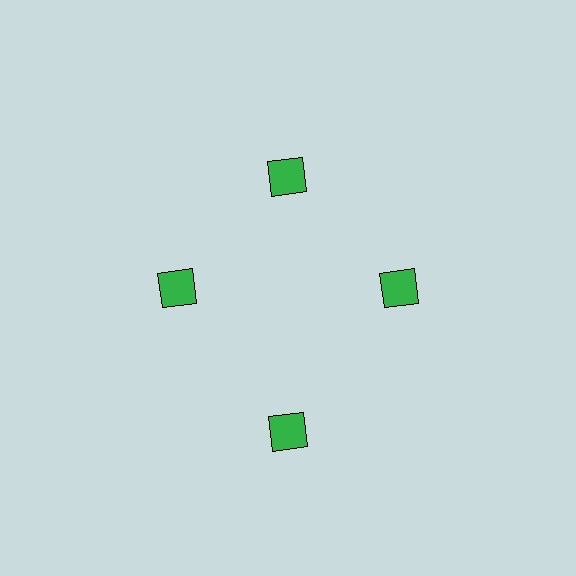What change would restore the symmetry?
The symmetry would be restored by moving it inward, back onto the ring so that all 4 squares sit at equal angles and equal distance from the center.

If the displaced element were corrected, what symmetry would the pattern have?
It would have 4-fold rotational symmetry — the pattern would map onto itself every 90 degrees.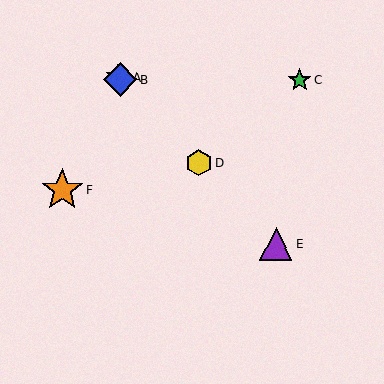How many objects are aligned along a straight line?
4 objects (A, B, D, E) are aligned along a straight line.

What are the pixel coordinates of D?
Object D is at (199, 163).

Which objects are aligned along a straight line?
Objects A, B, D, E are aligned along a straight line.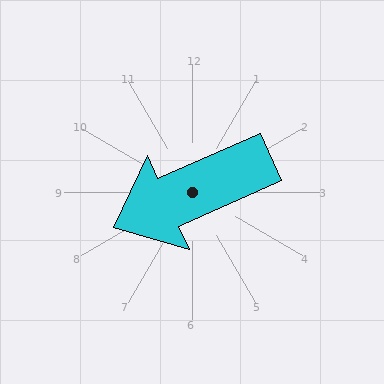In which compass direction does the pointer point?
Southwest.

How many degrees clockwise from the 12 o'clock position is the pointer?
Approximately 246 degrees.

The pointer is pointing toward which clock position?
Roughly 8 o'clock.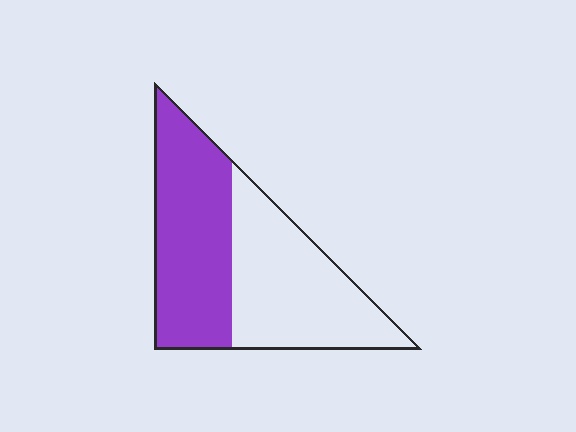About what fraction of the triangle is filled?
About one half (1/2).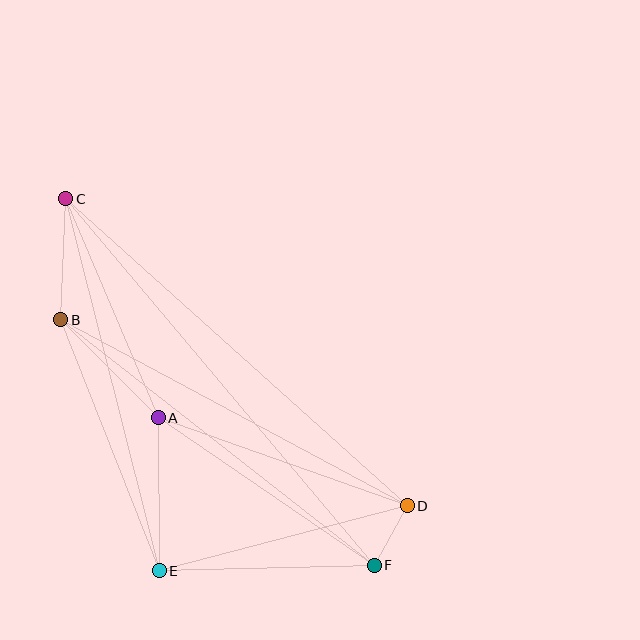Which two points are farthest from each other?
Points C and F are farthest from each other.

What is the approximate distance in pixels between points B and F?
The distance between B and F is approximately 398 pixels.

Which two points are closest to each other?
Points D and F are closest to each other.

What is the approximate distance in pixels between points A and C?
The distance between A and C is approximately 238 pixels.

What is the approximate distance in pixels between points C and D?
The distance between C and D is approximately 459 pixels.